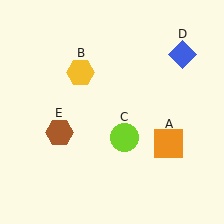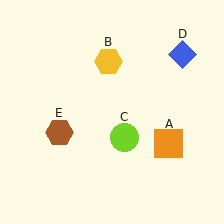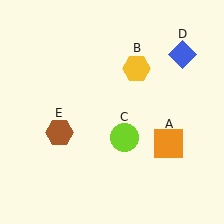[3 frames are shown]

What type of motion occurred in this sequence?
The yellow hexagon (object B) rotated clockwise around the center of the scene.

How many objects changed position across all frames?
1 object changed position: yellow hexagon (object B).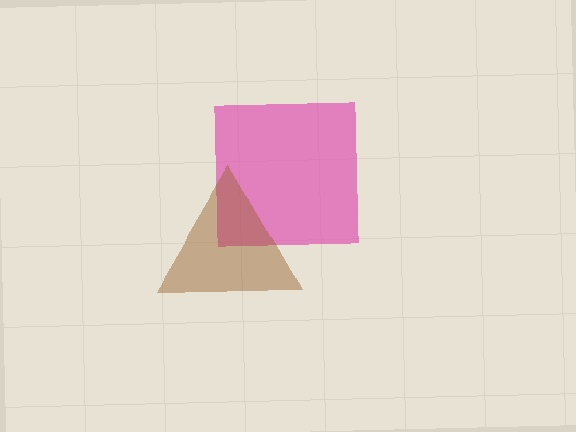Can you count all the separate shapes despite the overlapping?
Yes, there are 2 separate shapes.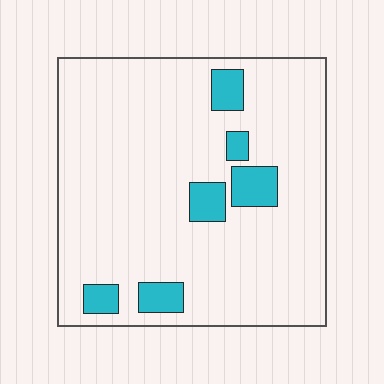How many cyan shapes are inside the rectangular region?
6.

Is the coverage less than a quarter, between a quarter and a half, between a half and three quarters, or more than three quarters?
Less than a quarter.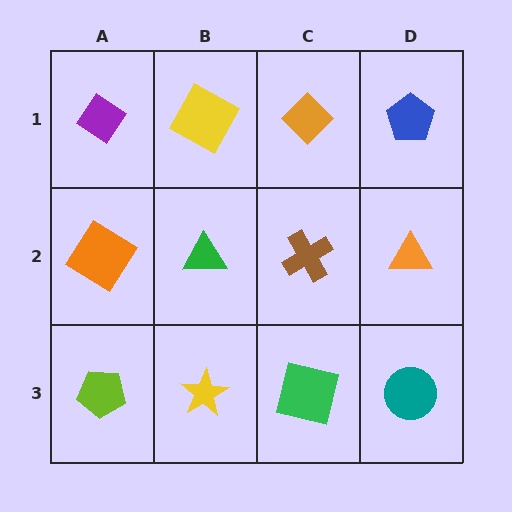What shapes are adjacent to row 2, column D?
A blue pentagon (row 1, column D), a teal circle (row 3, column D), a brown cross (row 2, column C).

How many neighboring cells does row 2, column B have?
4.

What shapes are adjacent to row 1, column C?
A brown cross (row 2, column C), a yellow square (row 1, column B), a blue pentagon (row 1, column D).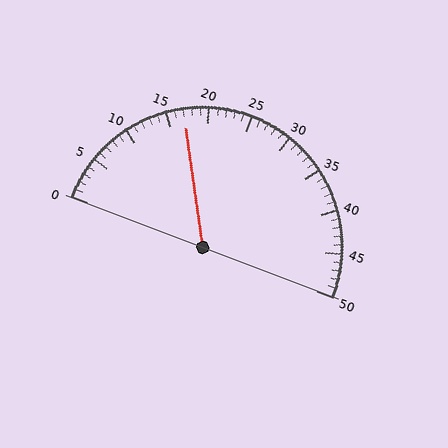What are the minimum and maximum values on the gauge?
The gauge ranges from 0 to 50.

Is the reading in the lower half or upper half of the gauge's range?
The reading is in the lower half of the range (0 to 50).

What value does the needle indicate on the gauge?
The needle indicates approximately 17.